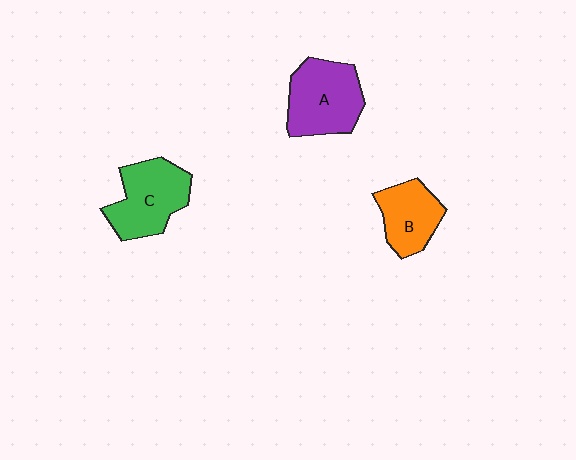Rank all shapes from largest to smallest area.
From largest to smallest: A (purple), C (green), B (orange).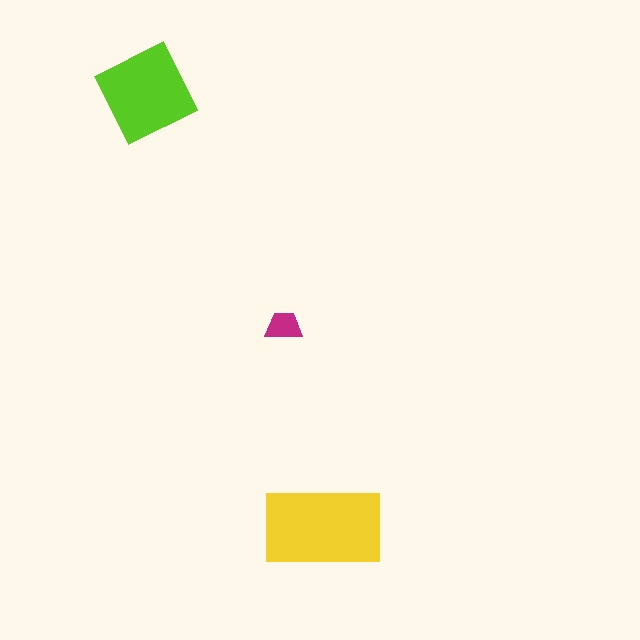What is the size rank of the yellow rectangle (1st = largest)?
1st.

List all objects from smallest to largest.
The magenta trapezoid, the lime diamond, the yellow rectangle.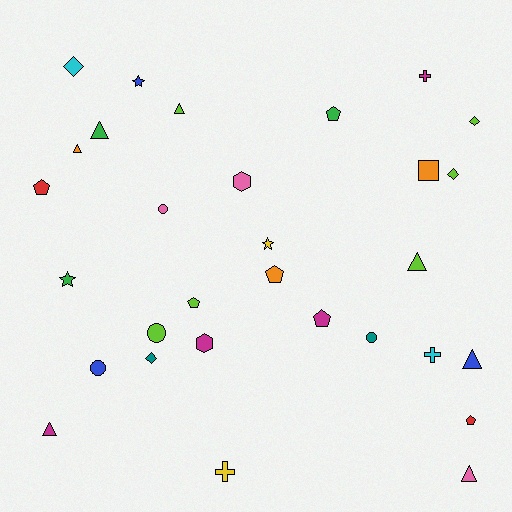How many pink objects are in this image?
There are 3 pink objects.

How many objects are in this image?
There are 30 objects.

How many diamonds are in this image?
There are 4 diamonds.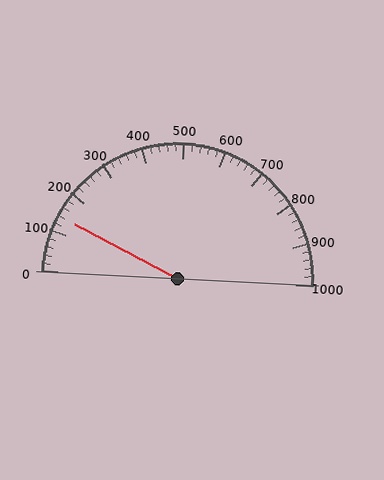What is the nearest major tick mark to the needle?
The nearest major tick mark is 100.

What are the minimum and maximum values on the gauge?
The gauge ranges from 0 to 1000.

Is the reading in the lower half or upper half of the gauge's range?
The reading is in the lower half of the range (0 to 1000).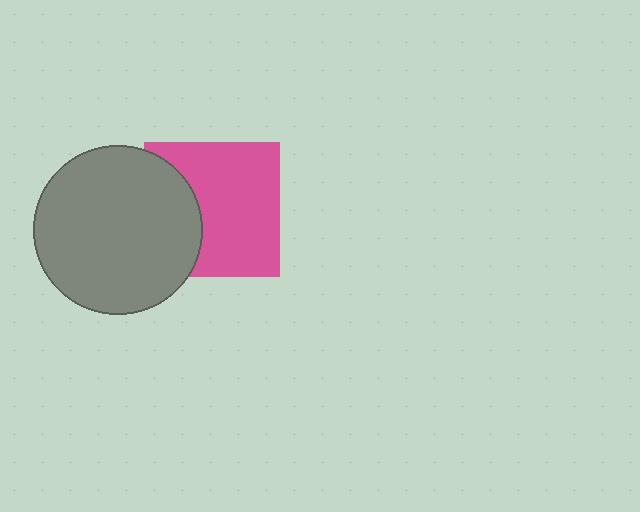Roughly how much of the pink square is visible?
Most of it is visible (roughly 67%).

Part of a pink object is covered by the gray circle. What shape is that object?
It is a square.